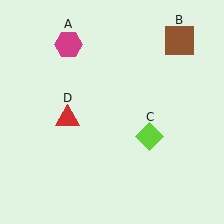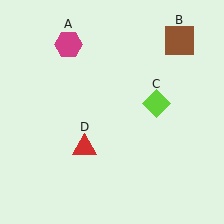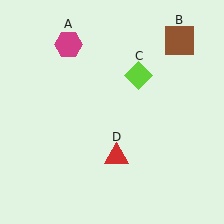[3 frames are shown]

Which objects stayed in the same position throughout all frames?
Magenta hexagon (object A) and brown square (object B) remained stationary.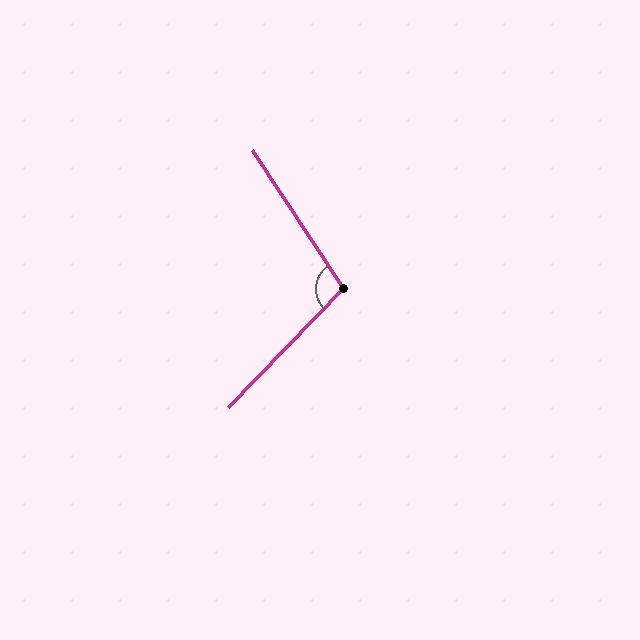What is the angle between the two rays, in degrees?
Approximately 103 degrees.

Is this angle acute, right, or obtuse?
It is obtuse.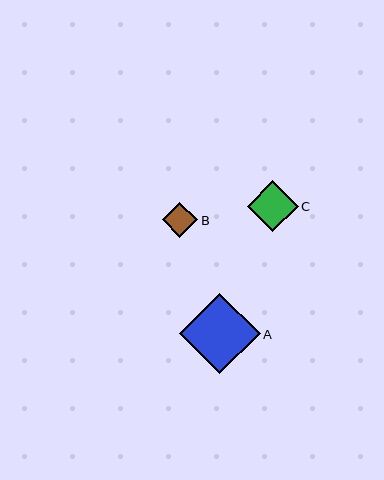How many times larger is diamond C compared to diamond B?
Diamond C is approximately 1.4 times the size of diamond B.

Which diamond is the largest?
Diamond A is the largest with a size of approximately 81 pixels.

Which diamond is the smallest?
Diamond B is the smallest with a size of approximately 35 pixels.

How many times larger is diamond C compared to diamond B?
Diamond C is approximately 1.4 times the size of diamond B.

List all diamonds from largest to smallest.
From largest to smallest: A, C, B.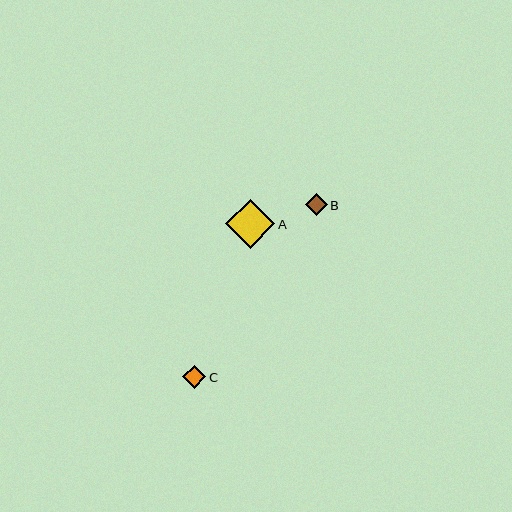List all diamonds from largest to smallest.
From largest to smallest: A, C, B.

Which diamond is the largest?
Diamond A is the largest with a size of approximately 50 pixels.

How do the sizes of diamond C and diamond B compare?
Diamond C and diamond B are approximately the same size.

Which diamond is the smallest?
Diamond B is the smallest with a size of approximately 22 pixels.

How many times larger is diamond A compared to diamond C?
Diamond A is approximately 2.1 times the size of diamond C.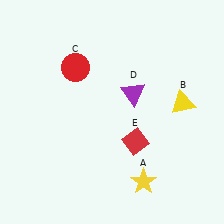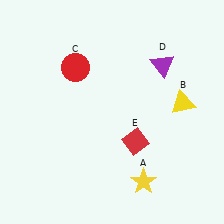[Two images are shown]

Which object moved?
The purple triangle (D) moved right.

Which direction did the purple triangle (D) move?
The purple triangle (D) moved right.